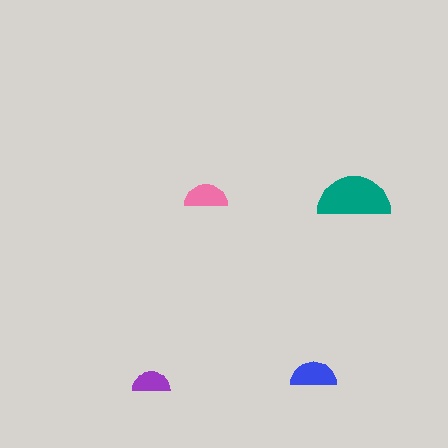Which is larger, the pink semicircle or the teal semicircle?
The teal one.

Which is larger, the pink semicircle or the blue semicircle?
The blue one.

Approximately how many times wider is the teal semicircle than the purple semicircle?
About 2 times wider.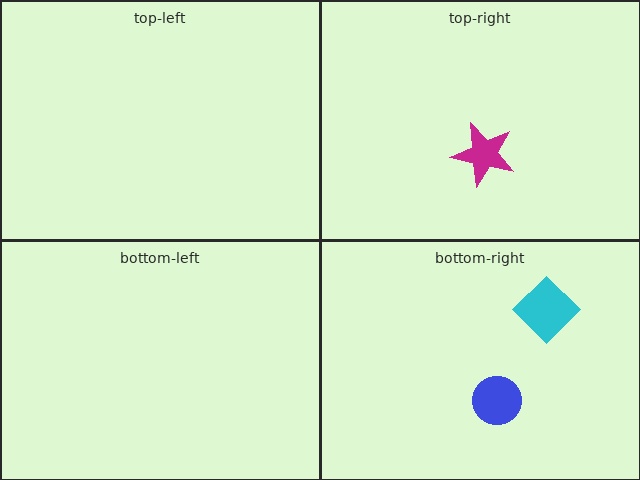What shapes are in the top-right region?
The magenta star.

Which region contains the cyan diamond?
The bottom-right region.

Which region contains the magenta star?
The top-right region.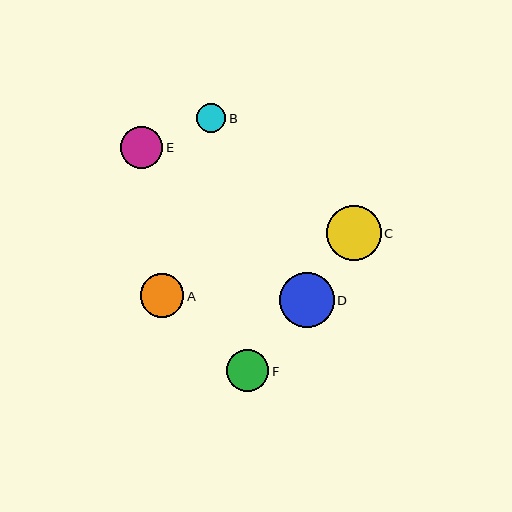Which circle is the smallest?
Circle B is the smallest with a size of approximately 29 pixels.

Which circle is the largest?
Circle D is the largest with a size of approximately 55 pixels.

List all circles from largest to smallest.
From largest to smallest: D, C, A, F, E, B.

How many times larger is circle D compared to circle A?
Circle D is approximately 1.3 times the size of circle A.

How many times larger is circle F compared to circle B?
Circle F is approximately 1.5 times the size of circle B.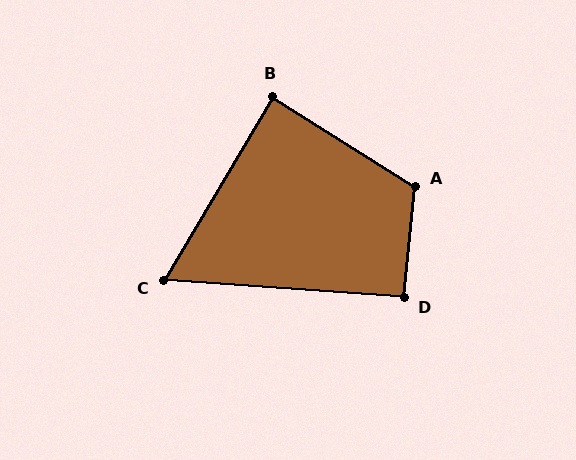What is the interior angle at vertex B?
Approximately 88 degrees (approximately right).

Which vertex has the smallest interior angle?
C, at approximately 63 degrees.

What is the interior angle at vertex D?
Approximately 92 degrees (approximately right).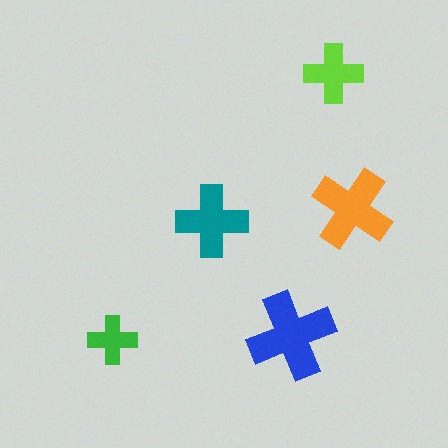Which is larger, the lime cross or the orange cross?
The orange one.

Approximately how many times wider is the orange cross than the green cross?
About 1.5 times wider.